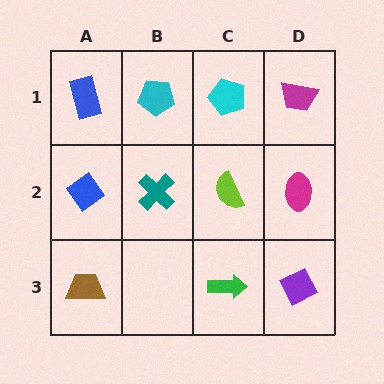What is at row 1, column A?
A blue rectangle.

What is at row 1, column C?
A cyan pentagon.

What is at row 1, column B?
A cyan pentagon.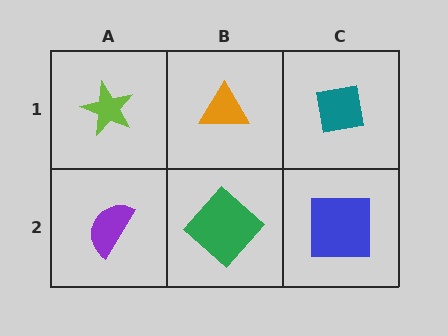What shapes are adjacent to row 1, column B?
A green diamond (row 2, column B), a lime star (row 1, column A), a teal square (row 1, column C).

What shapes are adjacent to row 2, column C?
A teal square (row 1, column C), a green diamond (row 2, column B).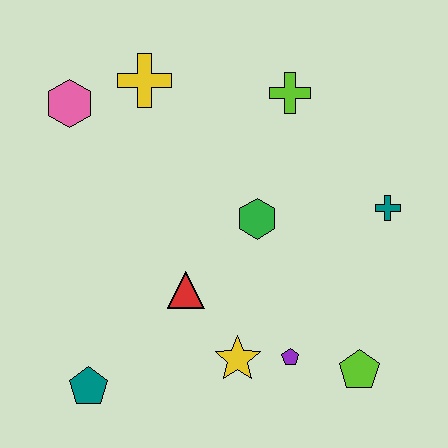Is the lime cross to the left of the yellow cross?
No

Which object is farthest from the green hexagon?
The teal pentagon is farthest from the green hexagon.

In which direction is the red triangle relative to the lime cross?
The red triangle is below the lime cross.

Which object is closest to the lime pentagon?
The purple pentagon is closest to the lime pentagon.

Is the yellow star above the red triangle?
No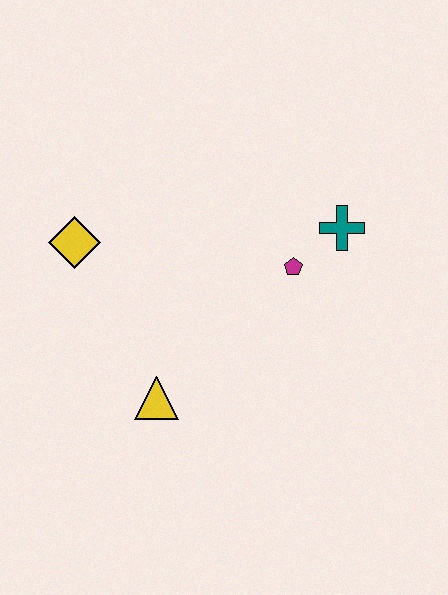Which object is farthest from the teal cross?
The yellow diamond is farthest from the teal cross.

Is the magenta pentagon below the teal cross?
Yes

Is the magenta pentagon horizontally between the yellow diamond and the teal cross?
Yes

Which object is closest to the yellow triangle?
The yellow diamond is closest to the yellow triangle.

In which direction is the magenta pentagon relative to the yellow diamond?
The magenta pentagon is to the right of the yellow diamond.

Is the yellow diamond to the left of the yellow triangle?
Yes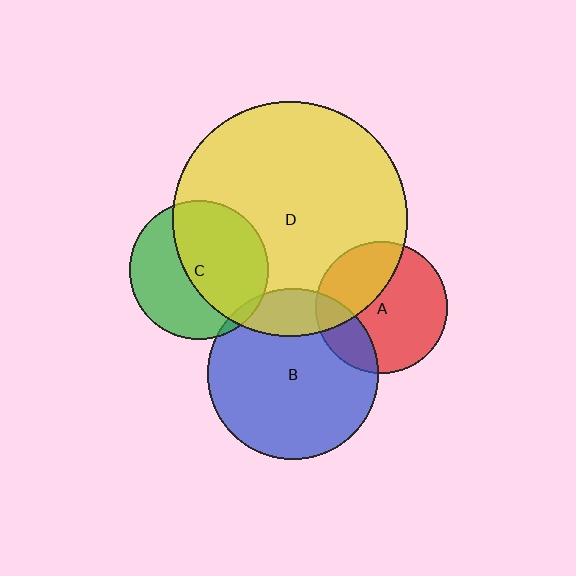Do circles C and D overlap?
Yes.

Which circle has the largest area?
Circle D (yellow).